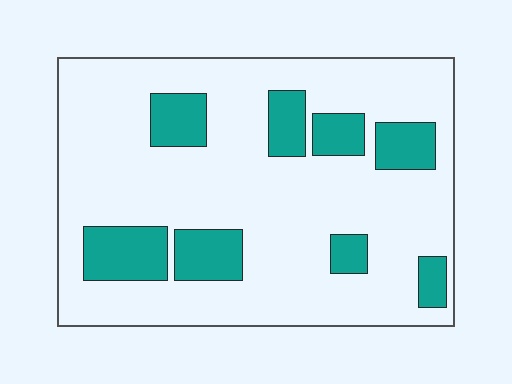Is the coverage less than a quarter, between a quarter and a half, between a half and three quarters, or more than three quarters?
Less than a quarter.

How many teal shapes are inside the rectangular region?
8.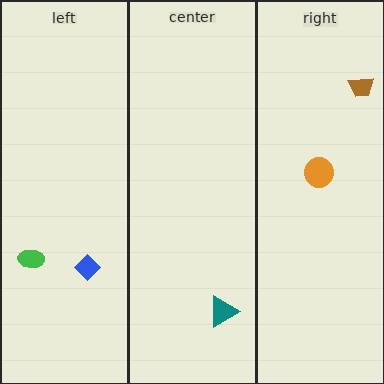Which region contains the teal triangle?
The center region.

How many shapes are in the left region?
2.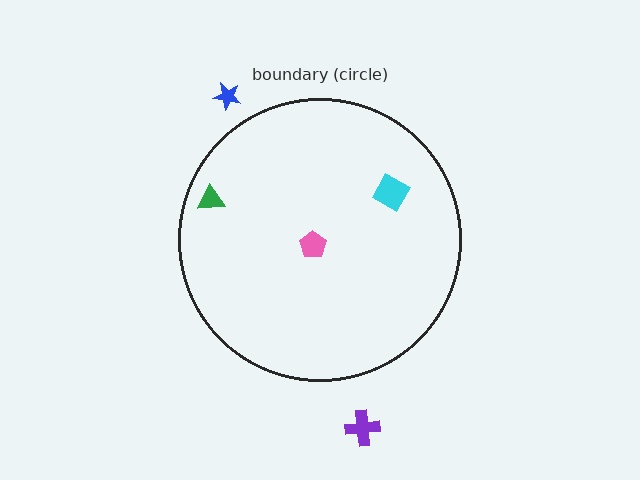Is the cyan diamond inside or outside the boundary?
Inside.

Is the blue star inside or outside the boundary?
Outside.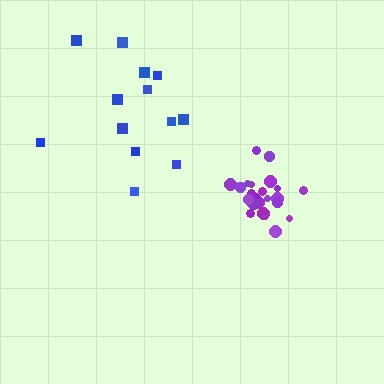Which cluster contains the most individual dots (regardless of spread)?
Purple (24).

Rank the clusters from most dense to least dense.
purple, blue.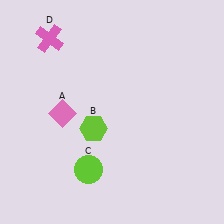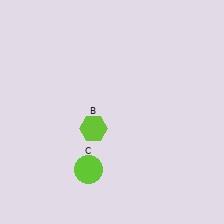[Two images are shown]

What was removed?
The pink diamond (A), the pink cross (D) were removed in Image 2.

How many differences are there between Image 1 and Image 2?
There are 2 differences between the two images.